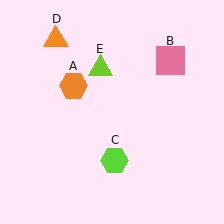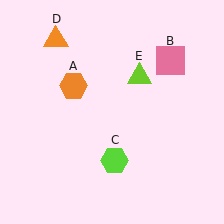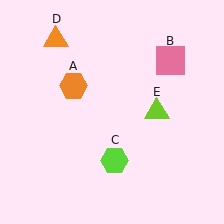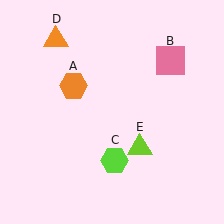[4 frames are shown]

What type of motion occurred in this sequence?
The lime triangle (object E) rotated clockwise around the center of the scene.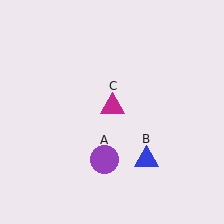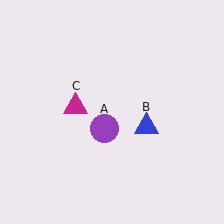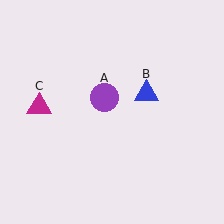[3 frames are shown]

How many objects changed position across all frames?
3 objects changed position: purple circle (object A), blue triangle (object B), magenta triangle (object C).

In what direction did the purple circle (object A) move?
The purple circle (object A) moved up.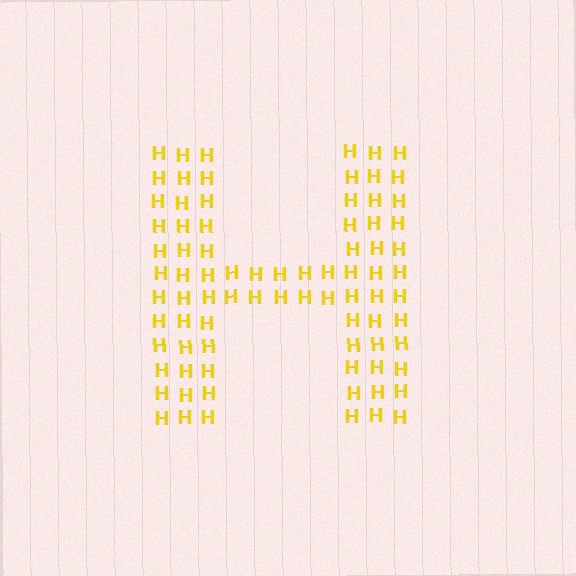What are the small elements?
The small elements are letter H's.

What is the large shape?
The large shape is the letter H.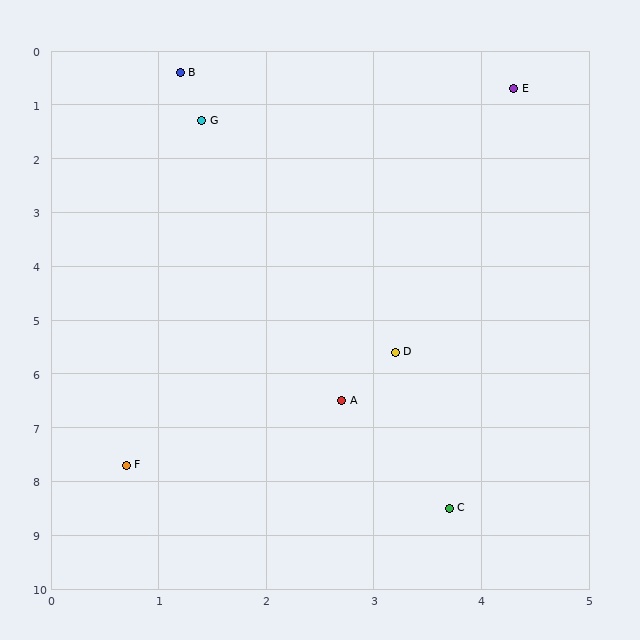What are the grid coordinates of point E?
Point E is at approximately (4.3, 0.7).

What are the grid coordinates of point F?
Point F is at approximately (0.7, 7.7).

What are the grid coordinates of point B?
Point B is at approximately (1.2, 0.4).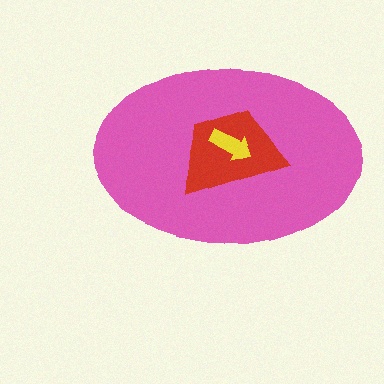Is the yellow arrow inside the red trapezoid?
Yes.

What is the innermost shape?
The yellow arrow.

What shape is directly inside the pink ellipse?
The red trapezoid.